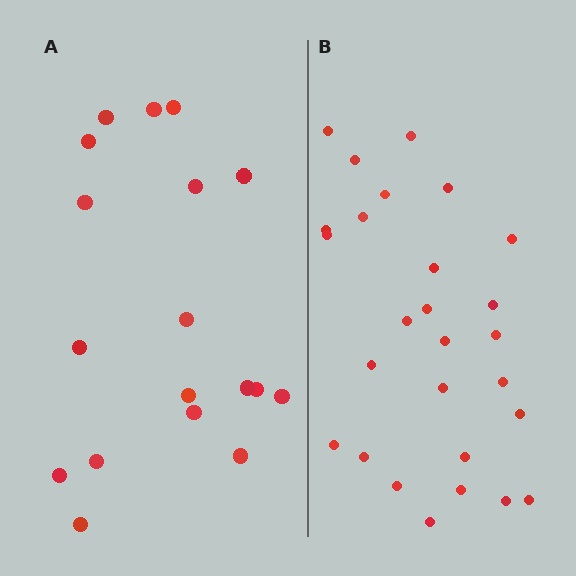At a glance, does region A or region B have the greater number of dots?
Region B (the right region) has more dots.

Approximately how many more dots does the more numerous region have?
Region B has roughly 8 or so more dots than region A.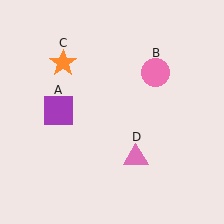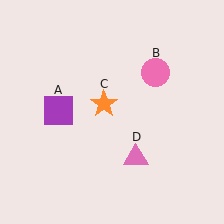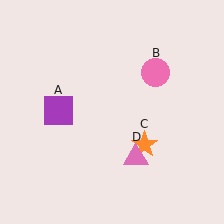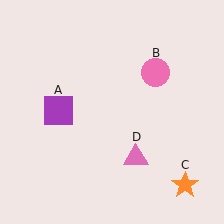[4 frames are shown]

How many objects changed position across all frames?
1 object changed position: orange star (object C).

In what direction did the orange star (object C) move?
The orange star (object C) moved down and to the right.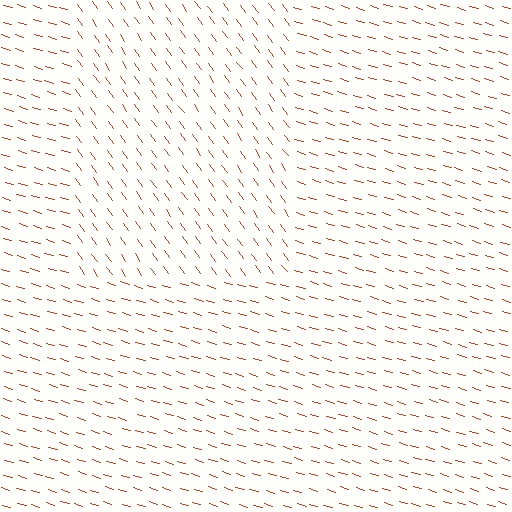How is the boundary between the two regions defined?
The boundary is defined purely by a change in line orientation (approximately 38 degrees difference). All lines are the same color and thickness.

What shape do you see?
I see a rectangle.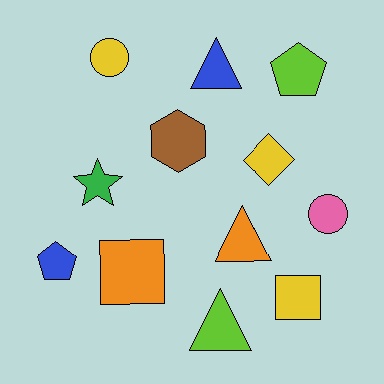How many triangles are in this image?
There are 3 triangles.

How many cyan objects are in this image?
There are no cyan objects.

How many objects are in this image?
There are 12 objects.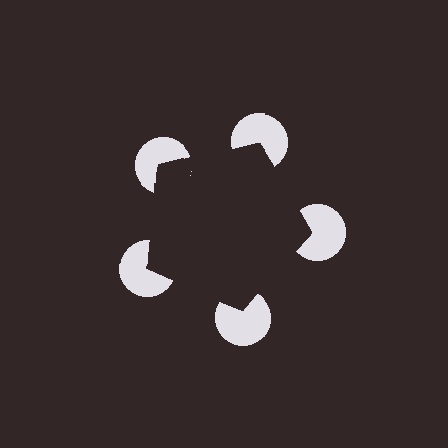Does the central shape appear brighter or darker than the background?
It typically appears slightly darker than the background, even though no actual brightness change is drawn.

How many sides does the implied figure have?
5 sides.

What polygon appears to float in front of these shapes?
An illusory pentagon — its edges are inferred from the aligned wedge cuts in the pac-man discs, not physically drawn.